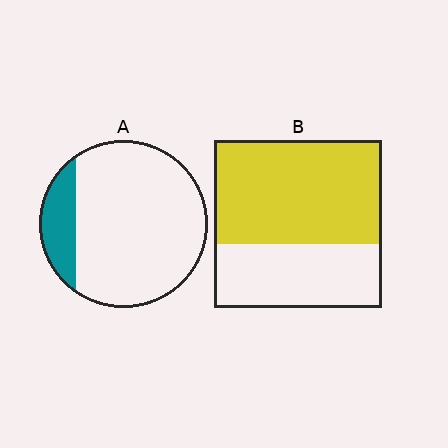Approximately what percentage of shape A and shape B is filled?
A is approximately 15% and B is approximately 60%.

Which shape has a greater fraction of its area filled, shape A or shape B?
Shape B.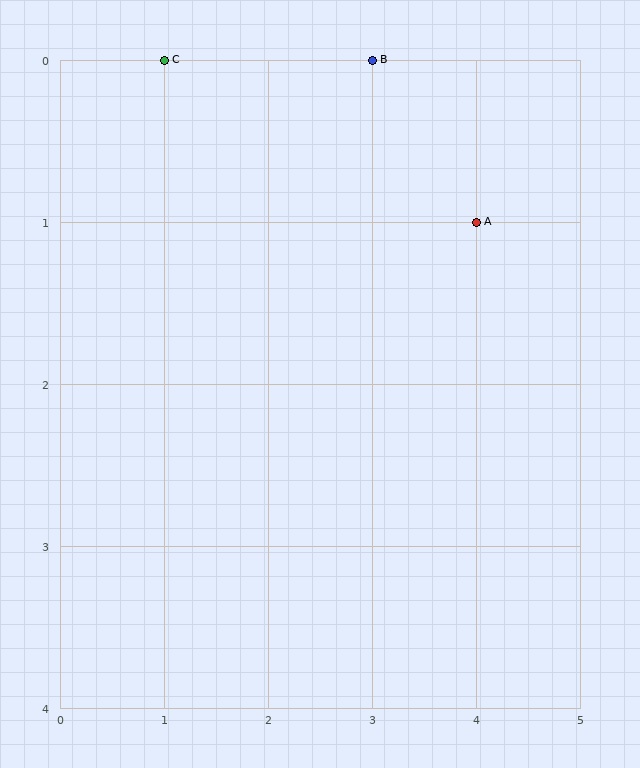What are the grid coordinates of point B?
Point B is at grid coordinates (3, 0).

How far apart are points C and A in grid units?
Points C and A are 3 columns and 1 row apart (about 3.2 grid units diagonally).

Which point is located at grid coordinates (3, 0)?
Point B is at (3, 0).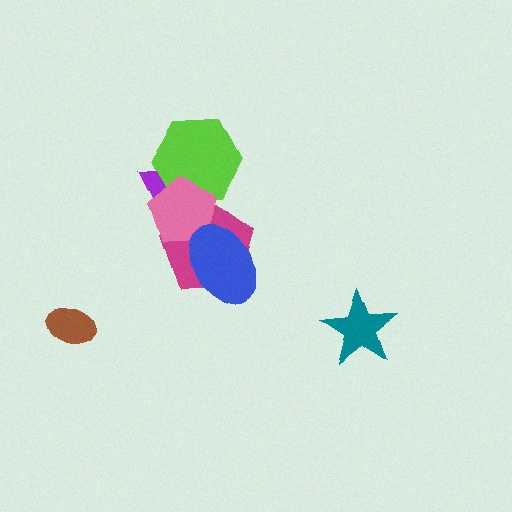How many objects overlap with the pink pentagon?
4 objects overlap with the pink pentagon.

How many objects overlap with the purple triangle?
3 objects overlap with the purple triangle.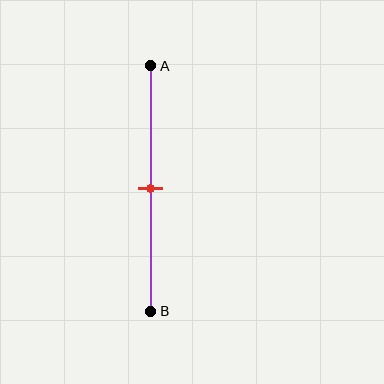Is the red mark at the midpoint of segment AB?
Yes, the mark is approximately at the midpoint.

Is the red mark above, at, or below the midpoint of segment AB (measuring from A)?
The red mark is approximately at the midpoint of segment AB.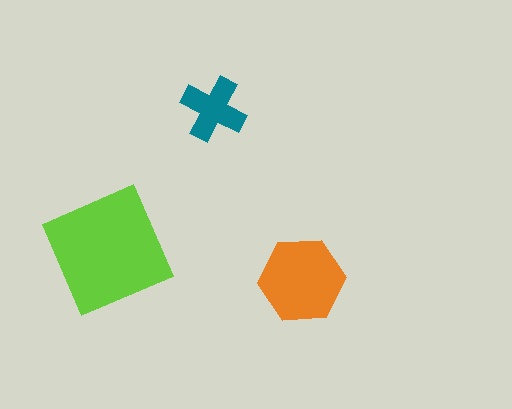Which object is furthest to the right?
The orange hexagon is rightmost.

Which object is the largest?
The lime square.